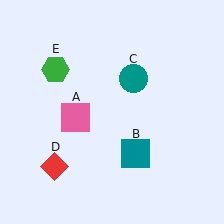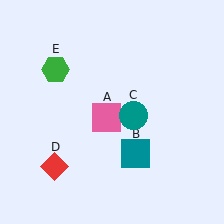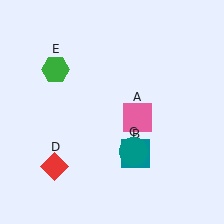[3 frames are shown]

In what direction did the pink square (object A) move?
The pink square (object A) moved right.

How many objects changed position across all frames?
2 objects changed position: pink square (object A), teal circle (object C).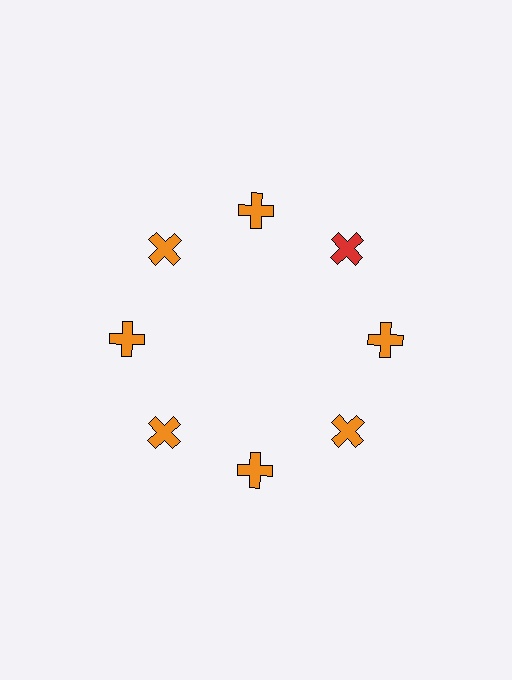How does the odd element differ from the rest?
It has a different color: red instead of orange.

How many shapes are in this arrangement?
There are 8 shapes arranged in a ring pattern.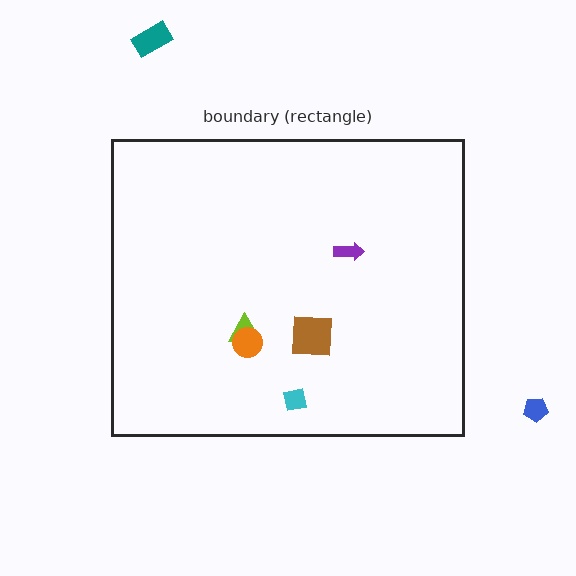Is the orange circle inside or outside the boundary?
Inside.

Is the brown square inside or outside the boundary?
Inside.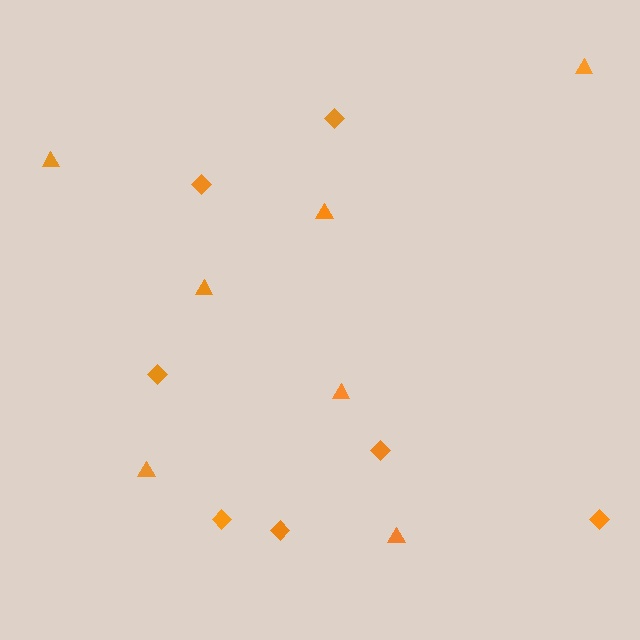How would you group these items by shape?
There are 2 groups: one group of diamonds (7) and one group of triangles (7).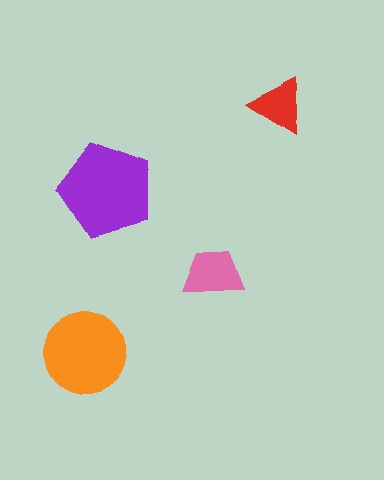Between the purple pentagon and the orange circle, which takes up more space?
The purple pentagon.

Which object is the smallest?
The red triangle.